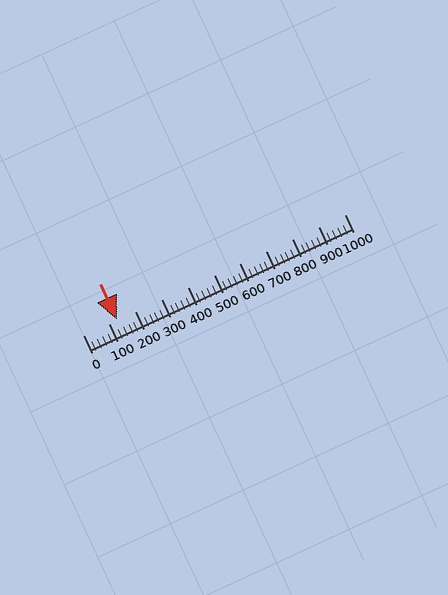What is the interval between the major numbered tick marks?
The major tick marks are spaced 100 units apart.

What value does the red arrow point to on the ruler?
The red arrow points to approximately 132.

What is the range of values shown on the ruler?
The ruler shows values from 0 to 1000.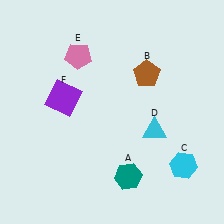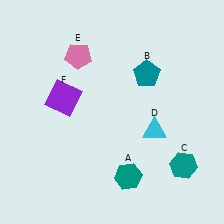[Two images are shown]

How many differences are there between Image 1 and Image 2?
There are 2 differences between the two images.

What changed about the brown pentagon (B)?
In Image 1, B is brown. In Image 2, it changed to teal.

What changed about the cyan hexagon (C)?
In Image 1, C is cyan. In Image 2, it changed to teal.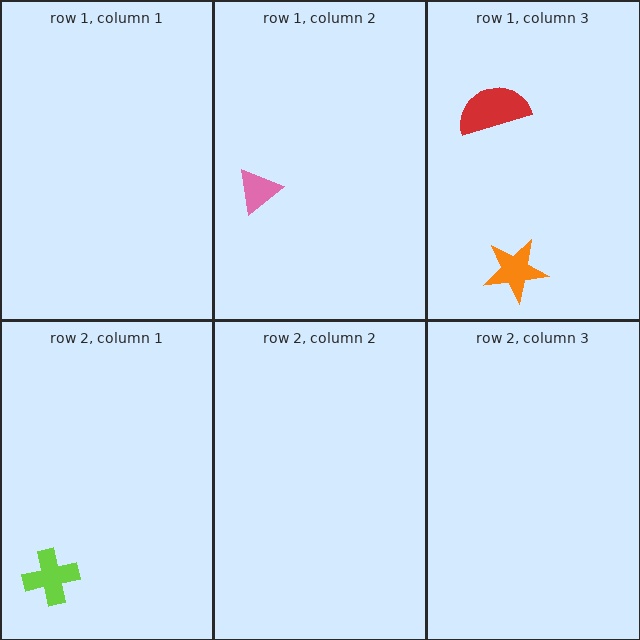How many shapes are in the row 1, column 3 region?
2.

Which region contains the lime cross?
The row 2, column 1 region.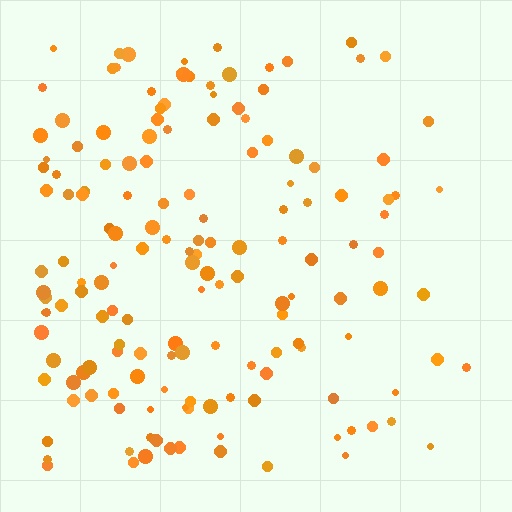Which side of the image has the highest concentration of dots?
The left.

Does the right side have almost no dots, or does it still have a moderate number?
Still a moderate number, just noticeably fewer than the left.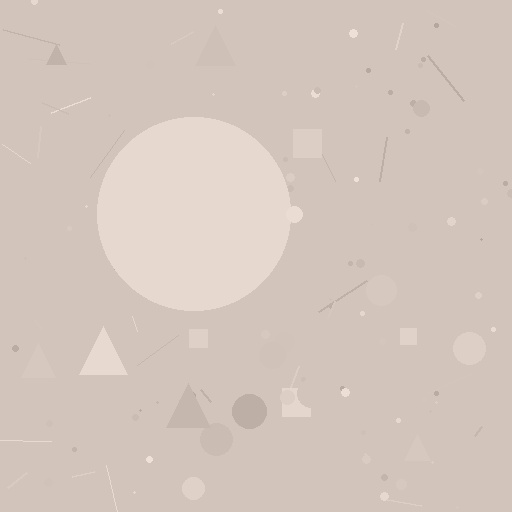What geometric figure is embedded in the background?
A circle is embedded in the background.